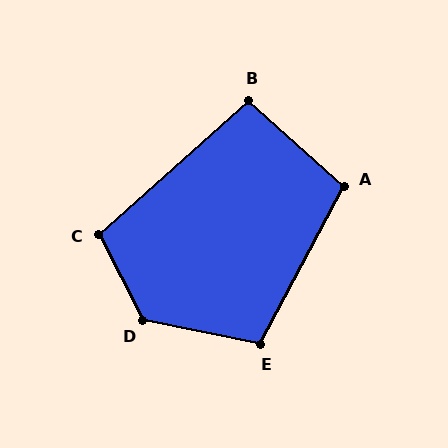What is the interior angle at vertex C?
Approximately 105 degrees (obtuse).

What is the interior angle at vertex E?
Approximately 106 degrees (obtuse).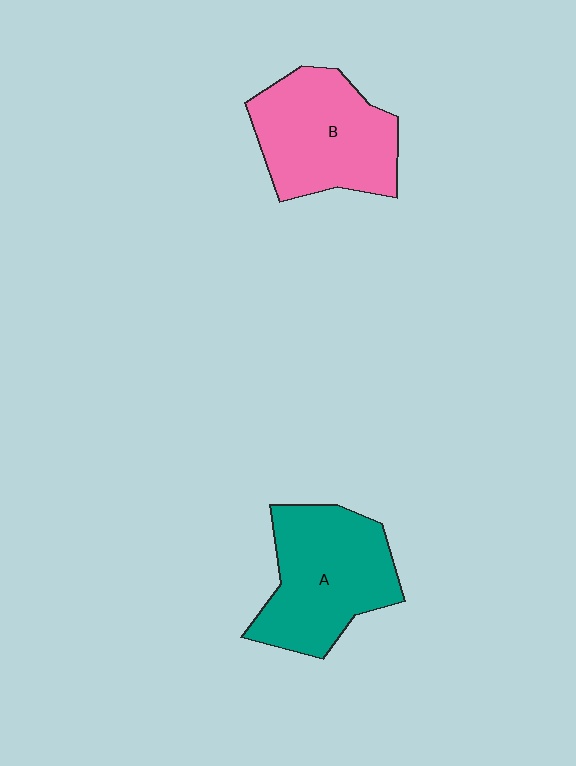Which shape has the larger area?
Shape A (teal).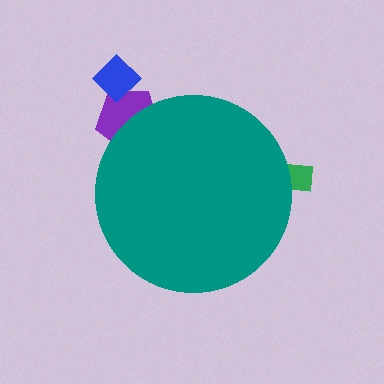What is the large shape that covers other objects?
A teal circle.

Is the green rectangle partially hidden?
Yes, the green rectangle is partially hidden behind the teal circle.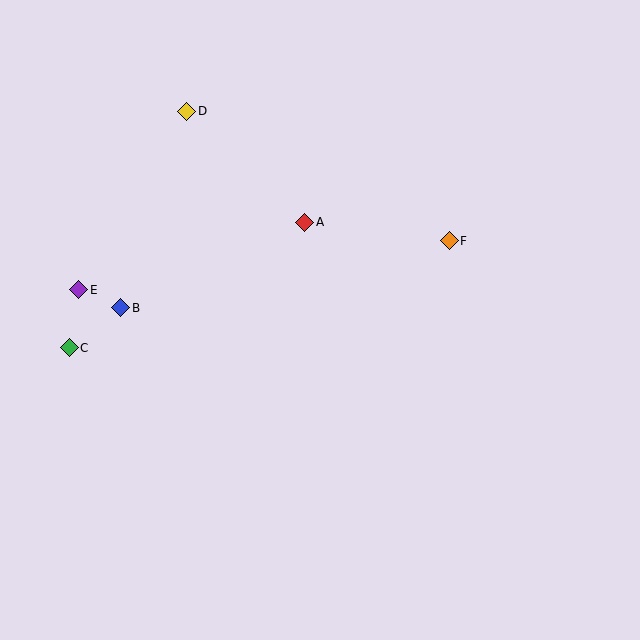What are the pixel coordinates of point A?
Point A is at (305, 223).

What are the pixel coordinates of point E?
Point E is at (79, 290).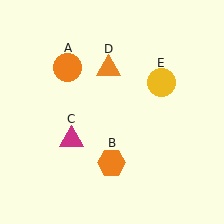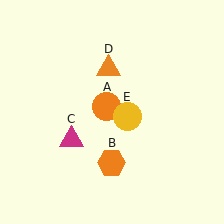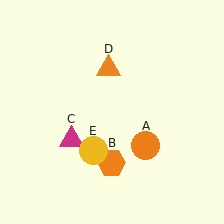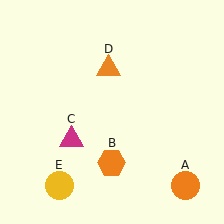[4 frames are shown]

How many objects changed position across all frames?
2 objects changed position: orange circle (object A), yellow circle (object E).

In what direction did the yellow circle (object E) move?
The yellow circle (object E) moved down and to the left.